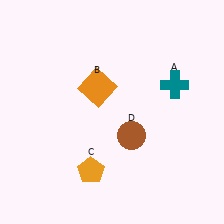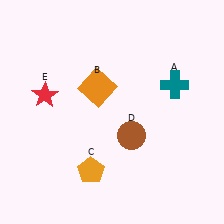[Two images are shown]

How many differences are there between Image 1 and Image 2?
There is 1 difference between the two images.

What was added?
A red star (E) was added in Image 2.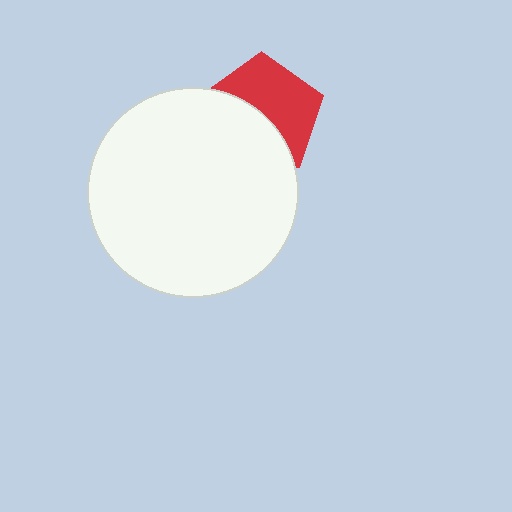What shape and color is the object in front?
The object in front is a white circle.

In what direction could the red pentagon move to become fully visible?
The red pentagon could move up. That would shift it out from behind the white circle entirely.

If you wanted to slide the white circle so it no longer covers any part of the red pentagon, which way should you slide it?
Slide it down — that is the most direct way to separate the two shapes.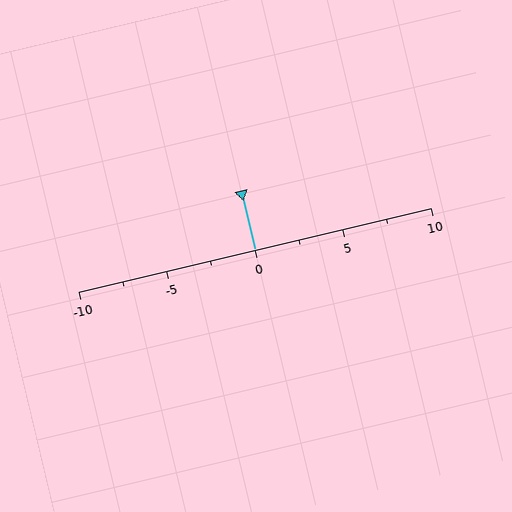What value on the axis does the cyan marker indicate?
The marker indicates approximately 0.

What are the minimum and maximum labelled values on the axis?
The axis runs from -10 to 10.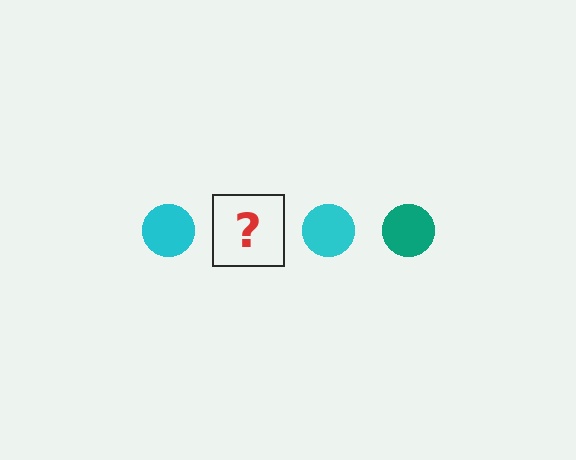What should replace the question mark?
The question mark should be replaced with a teal circle.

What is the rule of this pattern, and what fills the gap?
The rule is that the pattern cycles through cyan, teal circles. The gap should be filled with a teal circle.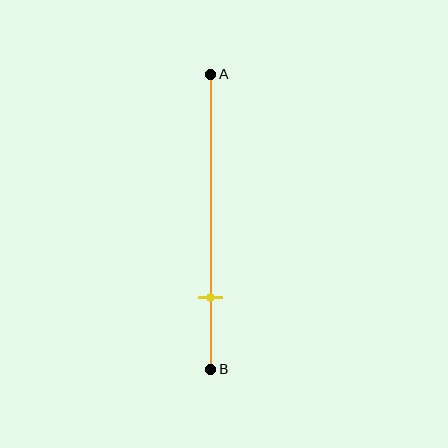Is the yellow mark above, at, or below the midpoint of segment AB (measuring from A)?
The yellow mark is below the midpoint of segment AB.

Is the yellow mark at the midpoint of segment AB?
No, the mark is at about 75% from A, not at the 50% midpoint.